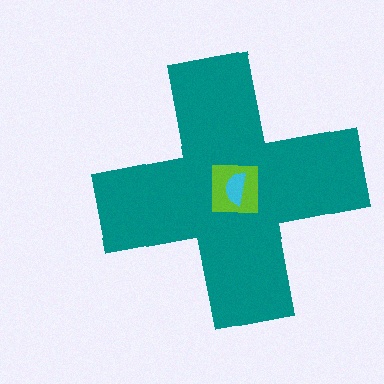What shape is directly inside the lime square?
The cyan semicircle.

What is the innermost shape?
The cyan semicircle.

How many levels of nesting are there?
3.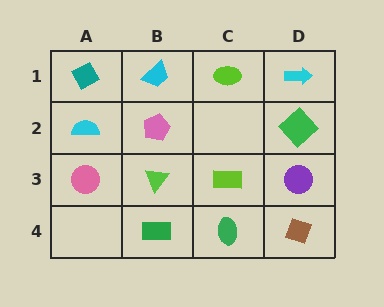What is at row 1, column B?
A cyan trapezoid.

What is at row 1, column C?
A lime ellipse.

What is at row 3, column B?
A lime triangle.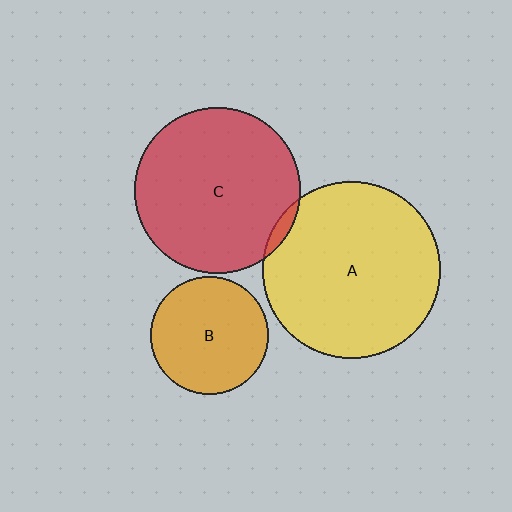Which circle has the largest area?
Circle A (yellow).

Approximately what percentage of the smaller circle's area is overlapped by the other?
Approximately 5%.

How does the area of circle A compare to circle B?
Approximately 2.3 times.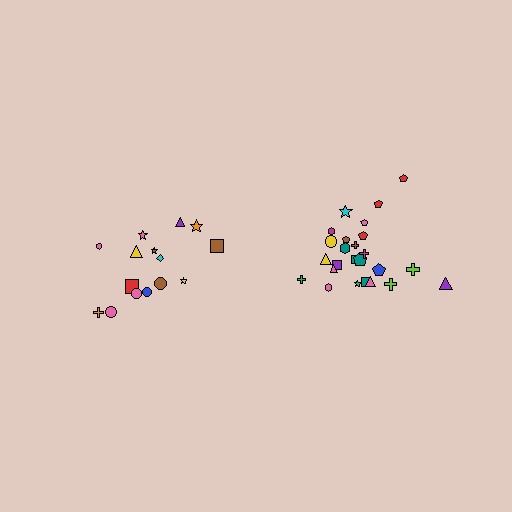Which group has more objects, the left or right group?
The right group.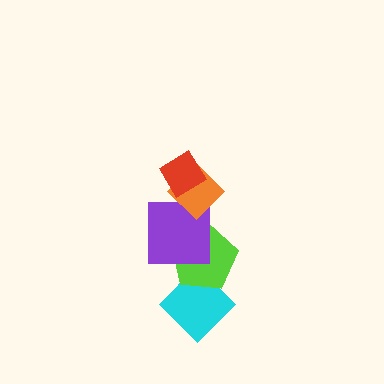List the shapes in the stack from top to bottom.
From top to bottom: the red diamond, the orange diamond, the purple square, the lime pentagon, the cyan diamond.